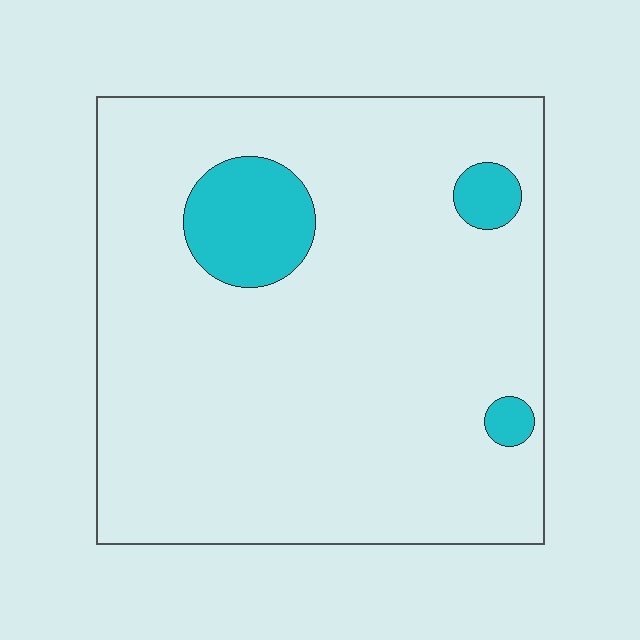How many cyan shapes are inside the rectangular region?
3.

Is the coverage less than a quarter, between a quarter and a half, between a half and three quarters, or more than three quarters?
Less than a quarter.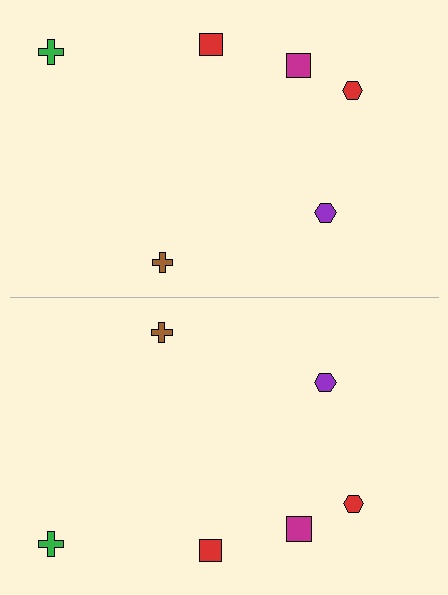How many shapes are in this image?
There are 12 shapes in this image.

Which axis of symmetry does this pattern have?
The pattern has a horizontal axis of symmetry running through the center of the image.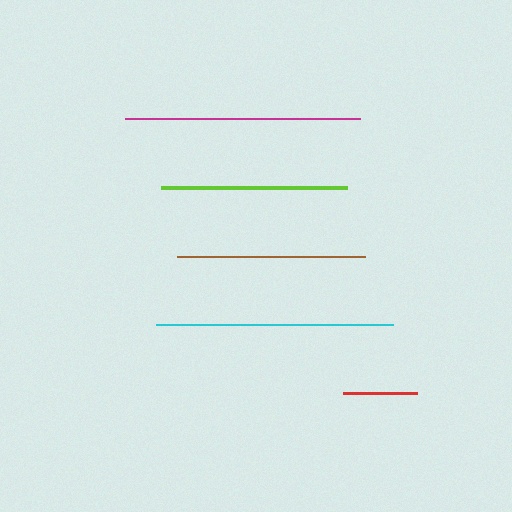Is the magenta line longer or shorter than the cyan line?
The cyan line is longer than the magenta line.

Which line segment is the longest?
The cyan line is the longest at approximately 237 pixels.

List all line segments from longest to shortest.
From longest to shortest: cyan, magenta, brown, lime, red.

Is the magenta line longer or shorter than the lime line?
The magenta line is longer than the lime line.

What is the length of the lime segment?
The lime segment is approximately 185 pixels long.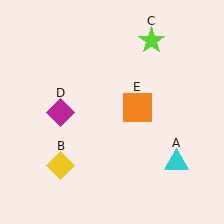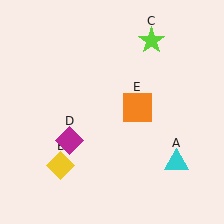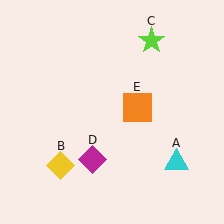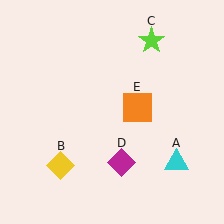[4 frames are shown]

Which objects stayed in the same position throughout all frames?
Cyan triangle (object A) and yellow diamond (object B) and lime star (object C) and orange square (object E) remained stationary.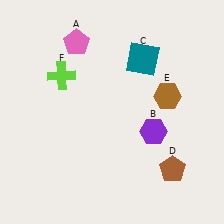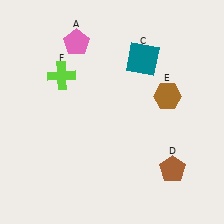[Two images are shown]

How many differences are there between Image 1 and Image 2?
There is 1 difference between the two images.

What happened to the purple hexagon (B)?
The purple hexagon (B) was removed in Image 2. It was in the bottom-right area of Image 1.